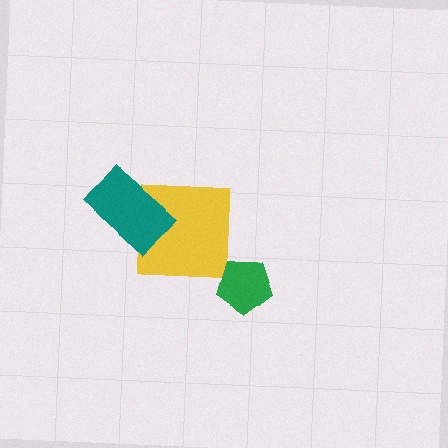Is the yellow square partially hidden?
Yes, it is partially covered by another shape.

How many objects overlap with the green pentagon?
0 objects overlap with the green pentagon.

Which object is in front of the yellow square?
The teal rectangle is in front of the yellow square.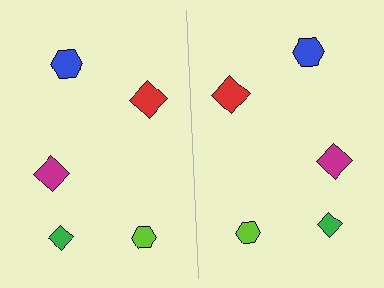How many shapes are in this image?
There are 10 shapes in this image.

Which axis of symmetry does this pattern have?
The pattern has a vertical axis of symmetry running through the center of the image.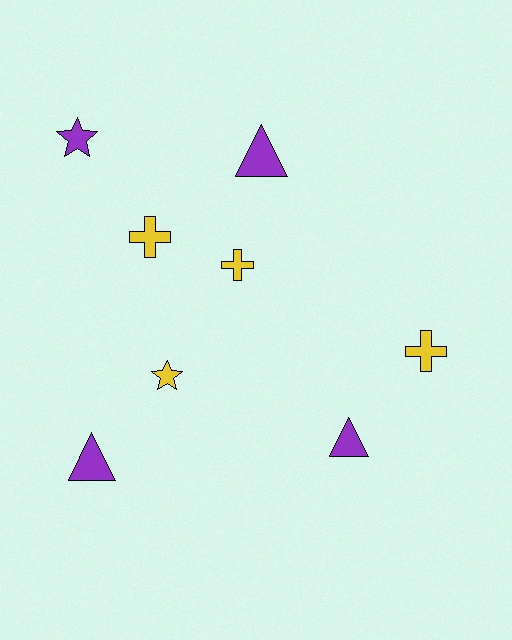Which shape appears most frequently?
Cross, with 3 objects.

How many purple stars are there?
There is 1 purple star.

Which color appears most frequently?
Yellow, with 4 objects.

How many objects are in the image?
There are 8 objects.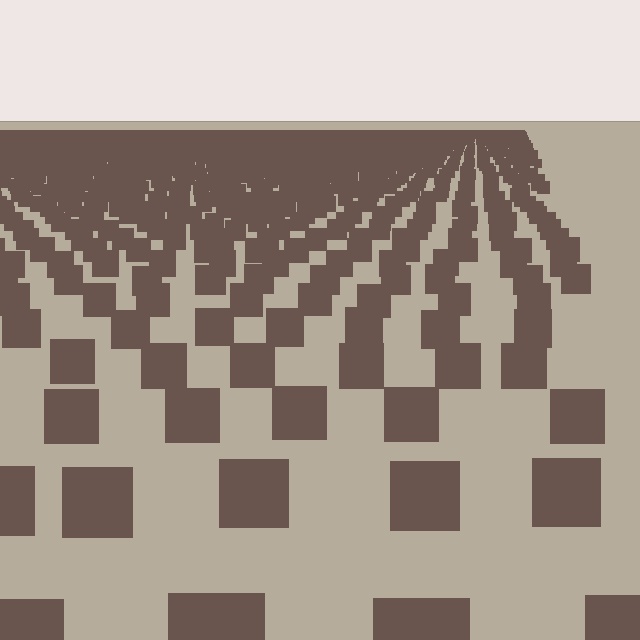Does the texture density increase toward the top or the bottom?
Density increases toward the top.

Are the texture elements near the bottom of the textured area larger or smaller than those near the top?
Larger. Near the bottom, elements are closer to the viewer and appear at a bigger on-screen size.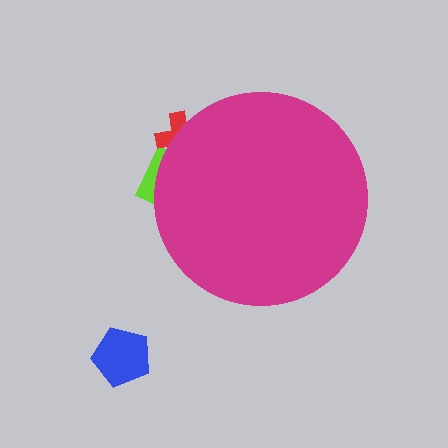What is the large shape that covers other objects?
A magenta circle.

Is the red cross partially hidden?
Yes, the red cross is partially hidden behind the magenta circle.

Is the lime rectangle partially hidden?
Yes, the lime rectangle is partially hidden behind the magenta circle.